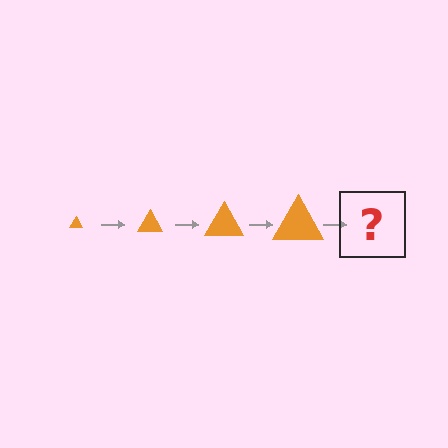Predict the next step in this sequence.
The next step is an orange triangle, larger than the previous one.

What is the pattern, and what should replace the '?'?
The pattern is that the triangle gets progressively larger each step. The '?' should be an orange triangle, larger than the previous one.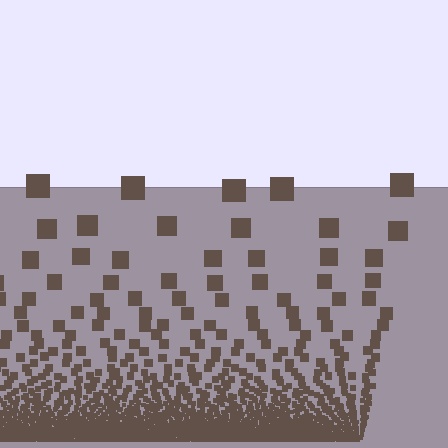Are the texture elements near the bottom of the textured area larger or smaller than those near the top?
Smaller. The gradient is inverted — elements near the bottom are smaller and denser.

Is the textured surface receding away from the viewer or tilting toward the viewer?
The surface appears to tilt toward the viewer. Texture elements get larger and sparser toward the top.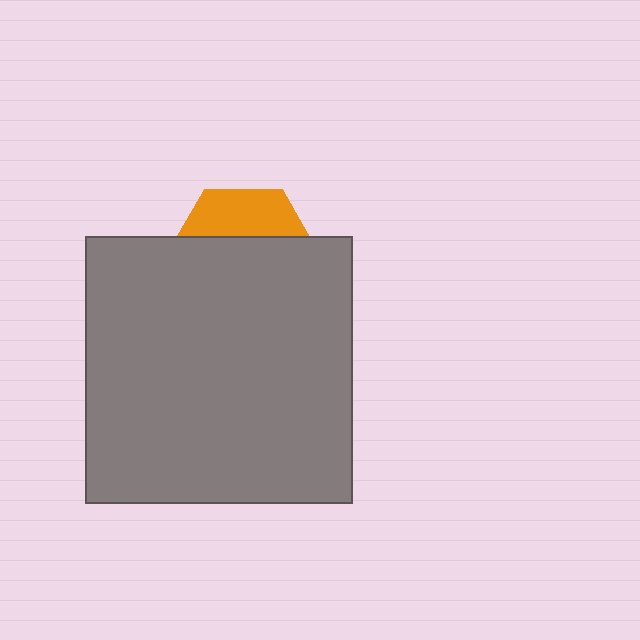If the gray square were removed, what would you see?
You would see the complete orange hexagon.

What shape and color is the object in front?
The object in front is a gray square.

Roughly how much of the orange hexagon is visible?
A small part of it is visible (roughly 31%).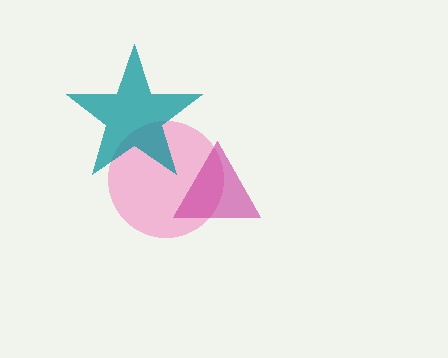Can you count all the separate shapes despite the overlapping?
Yes, there are 3 separate shapes.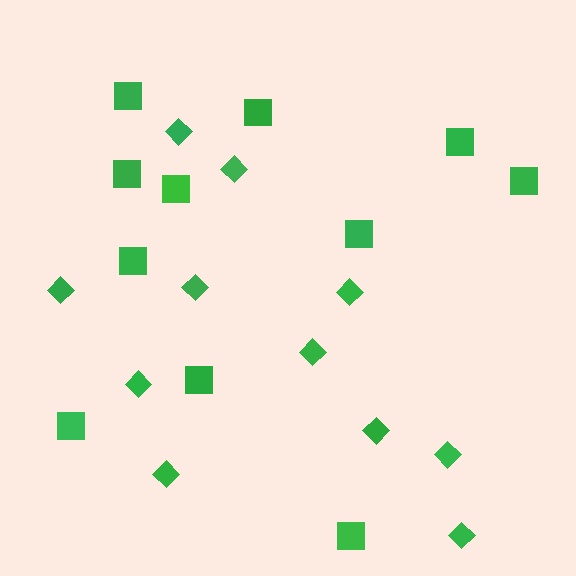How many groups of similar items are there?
There are 2 groups: one group of squares (11) and one group of diamonds (11).